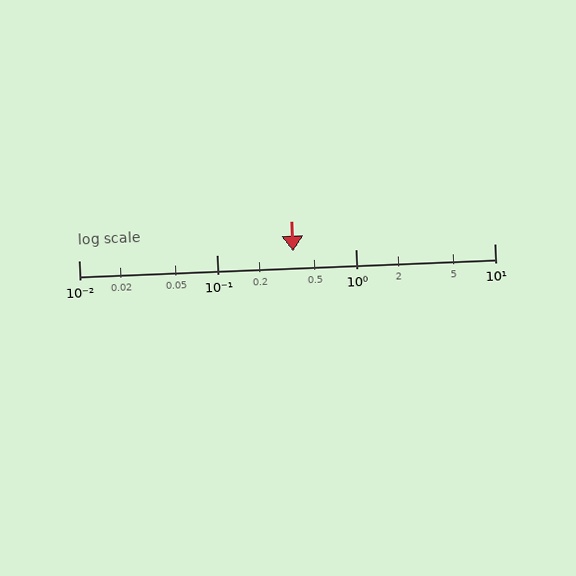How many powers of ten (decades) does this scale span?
The scale spans 3 decades, from 0.01 to 10.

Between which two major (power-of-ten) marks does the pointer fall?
The pointer is between 0.1 and 1.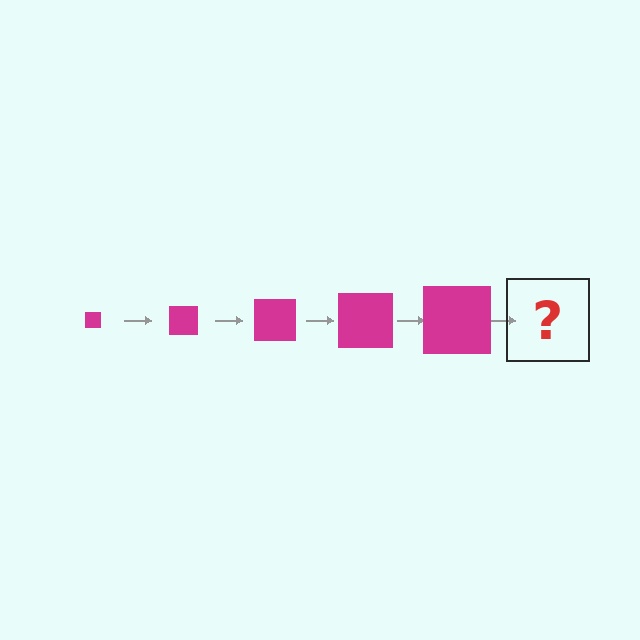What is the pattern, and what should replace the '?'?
The pattern is that the square gets progressively larger each step. The '?' should be a magenta square, larger than the previous one.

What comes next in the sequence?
The next element should be a magenta square, larger than the previous one.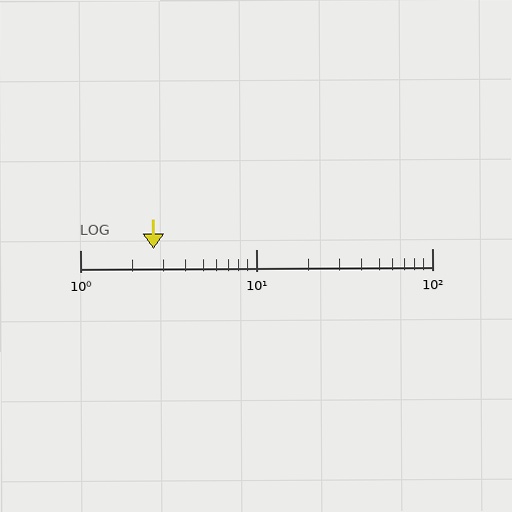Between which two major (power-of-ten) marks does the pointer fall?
The pointer is between 1 and 10.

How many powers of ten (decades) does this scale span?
The scale spans 2 decades, from 1 to 100.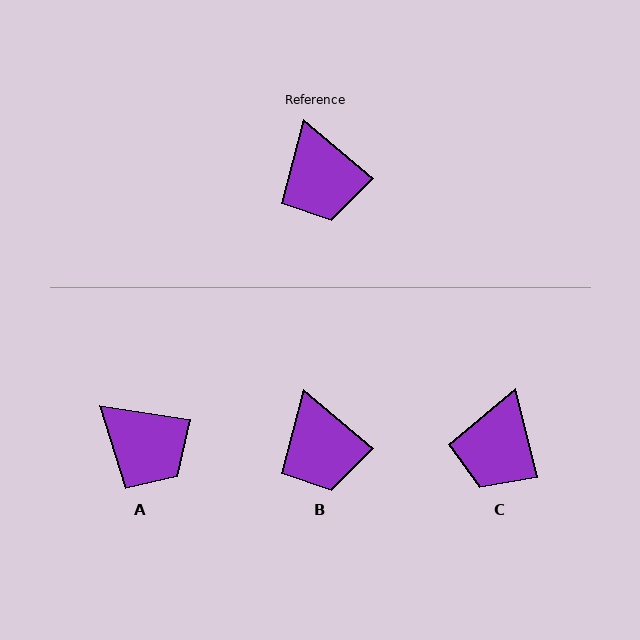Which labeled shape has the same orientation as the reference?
B.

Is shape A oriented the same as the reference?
No, it is off by about 32 degrees.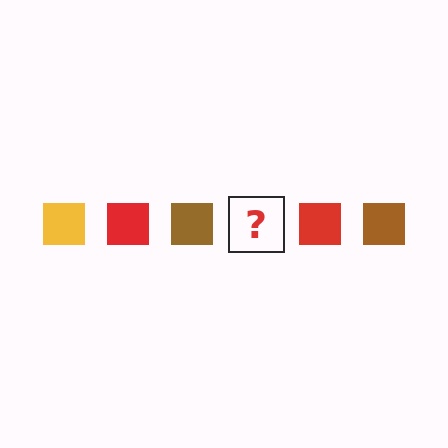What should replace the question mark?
The question mark should be replaced with a yellow square.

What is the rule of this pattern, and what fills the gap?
The rule is that the pattern cycles through yellow, red, brown squares. The gap should be filled with a yellow square.